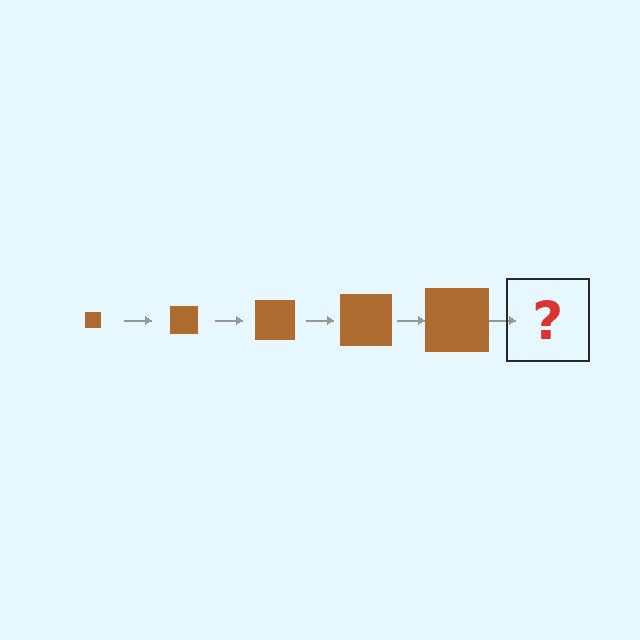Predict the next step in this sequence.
The next step is a brown square, larger than the previous one.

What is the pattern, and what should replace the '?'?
The pattern is that the square gets progressively larger each step. The '?' should be a brown square, larger than the previous one.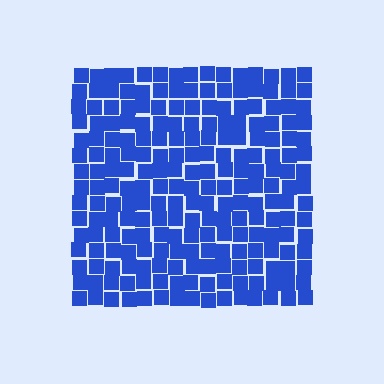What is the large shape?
The large shape is a square.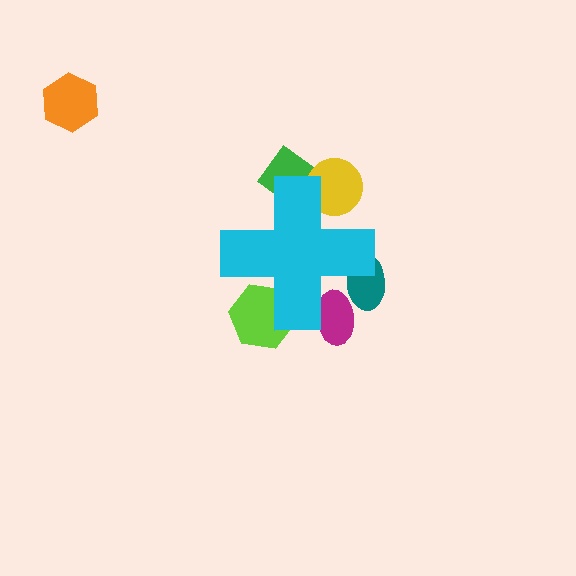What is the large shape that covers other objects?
A cyan cross.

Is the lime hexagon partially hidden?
Yes, the lime hexagon is partially hidden behind the cyan cross.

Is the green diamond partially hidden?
Yes, the green diamond is partially hidden behind the cyan cross.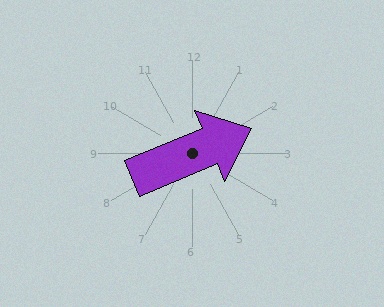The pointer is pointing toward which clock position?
Roughly 2 o'clock.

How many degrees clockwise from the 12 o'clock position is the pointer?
Approximately 67 degrees.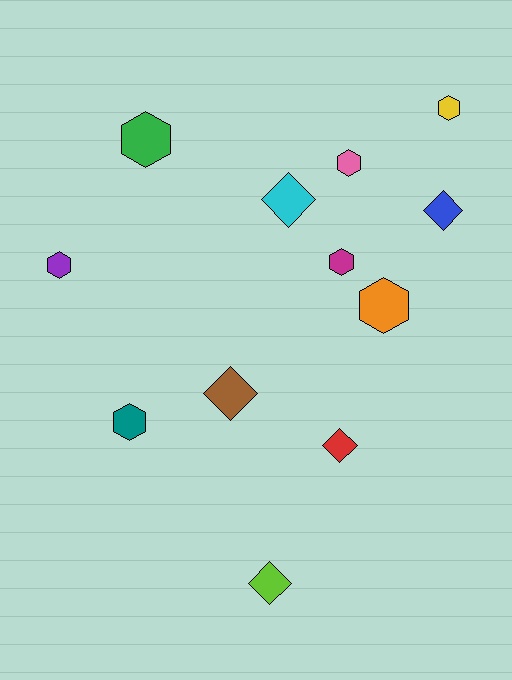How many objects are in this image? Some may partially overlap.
There are 12 objects.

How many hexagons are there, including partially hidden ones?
There are 7 hexagons.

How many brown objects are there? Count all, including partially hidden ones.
There is 1 brown object.